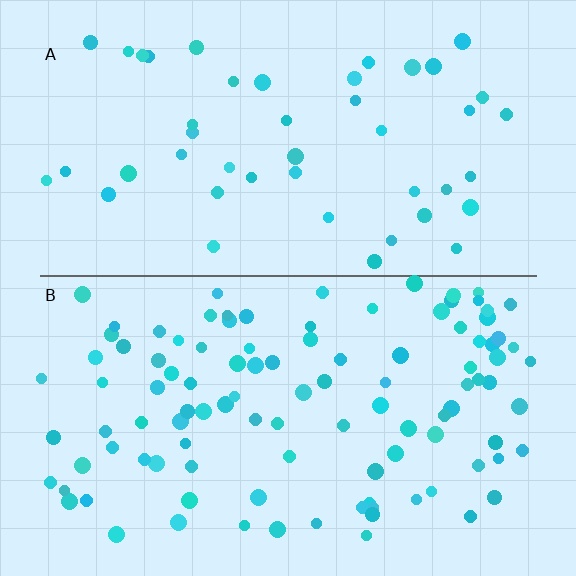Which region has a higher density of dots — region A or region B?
B (the bottom).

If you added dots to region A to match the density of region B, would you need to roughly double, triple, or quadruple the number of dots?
Approximately double.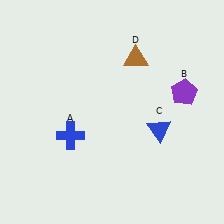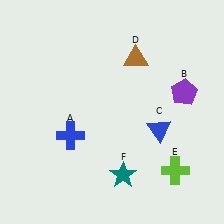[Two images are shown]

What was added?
A lime cross (E), a teal star (F) were added in Image 2.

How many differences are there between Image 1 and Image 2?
There are 2 differences between the two images.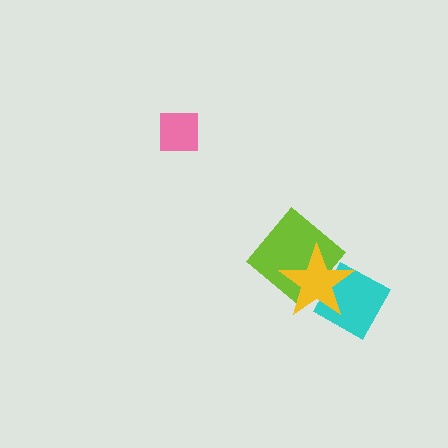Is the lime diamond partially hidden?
Yes, it is partially covered by another shape.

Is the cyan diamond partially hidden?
Yes, it is partially covered by another shape.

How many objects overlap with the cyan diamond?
2 objects overlap with the cyan diamond.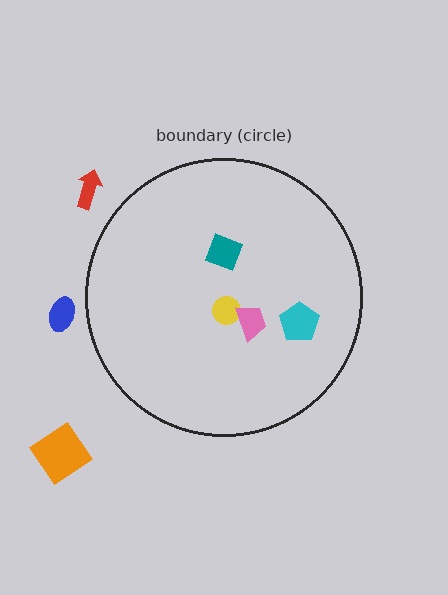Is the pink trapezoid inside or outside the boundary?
Inside.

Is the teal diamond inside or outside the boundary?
Inside.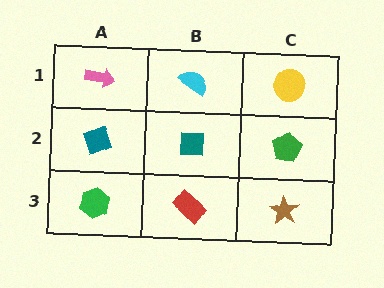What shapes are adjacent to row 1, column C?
A green pentagon (row 2, column C), a cyan semicircle (row 1, column B).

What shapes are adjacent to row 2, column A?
A pink arrow (row 1, column A), a green hexagon (row 3, column A), a teal square (row 2, column B).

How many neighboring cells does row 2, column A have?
3.